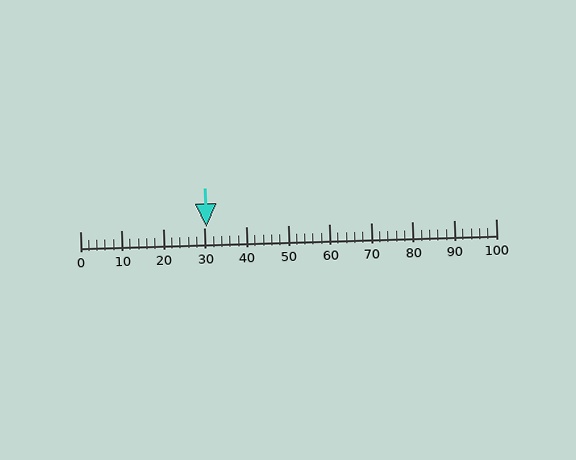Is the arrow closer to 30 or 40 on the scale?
The arrow is closer to 30.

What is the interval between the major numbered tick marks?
The major tick marks are spaced 10 units apart.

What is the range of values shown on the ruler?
The ruler shows values from 0 to 100.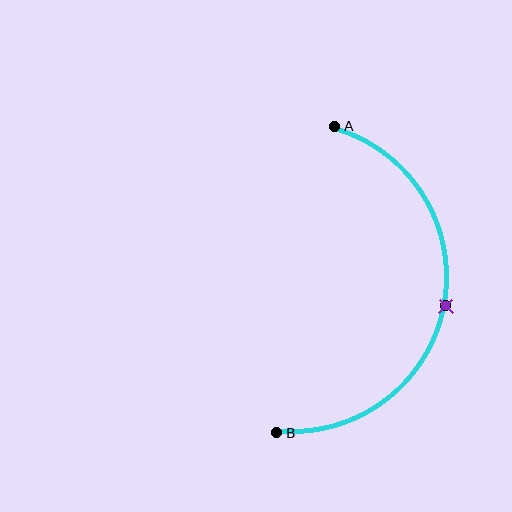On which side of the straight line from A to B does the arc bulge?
The arc bulges to the right of the straight line connecting A and B.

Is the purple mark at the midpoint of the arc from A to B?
Yes. The purple mark lies on the arc at equal arc-length from both A and B — it is the arc midpoint.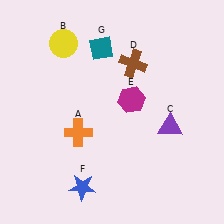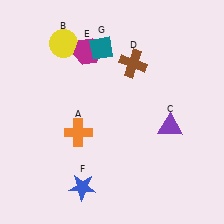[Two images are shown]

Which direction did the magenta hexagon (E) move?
The magenta hexagon (E) moved up.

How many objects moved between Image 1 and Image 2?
1 object moved between the two images.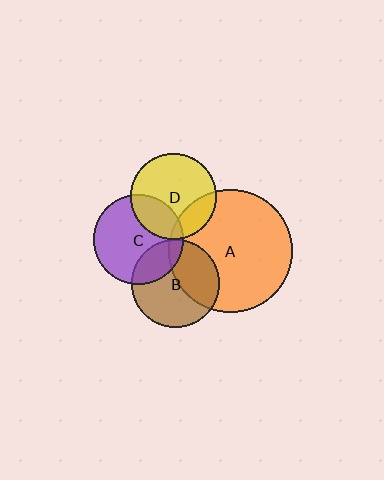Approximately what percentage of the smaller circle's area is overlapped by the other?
Approximately 10%.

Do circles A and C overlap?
Yes.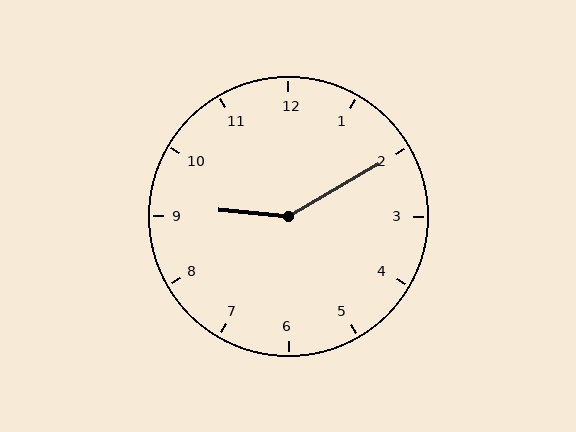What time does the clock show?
9:10.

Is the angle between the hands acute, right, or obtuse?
It is obtuse.